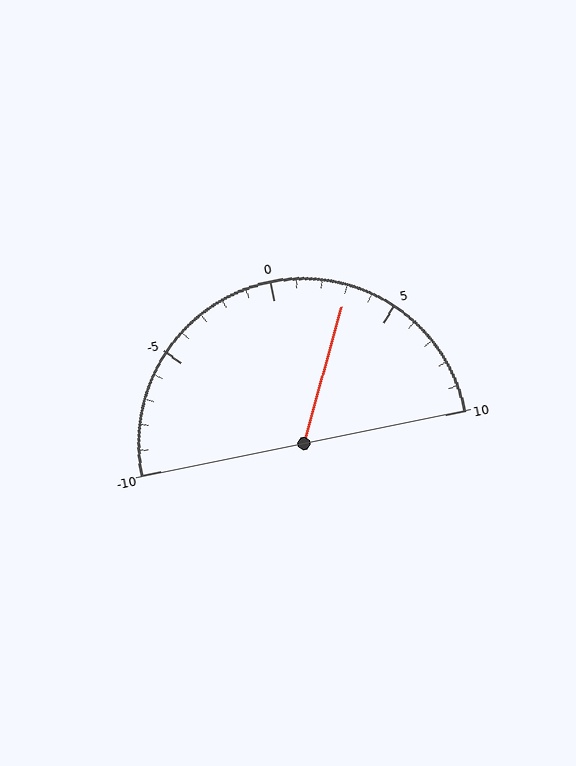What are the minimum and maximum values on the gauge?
The gauge ranges from -10 to 10.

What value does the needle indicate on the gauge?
The needle indicates approximately 3.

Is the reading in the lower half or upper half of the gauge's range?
The reading is in the upper half of the range (-10 to 10).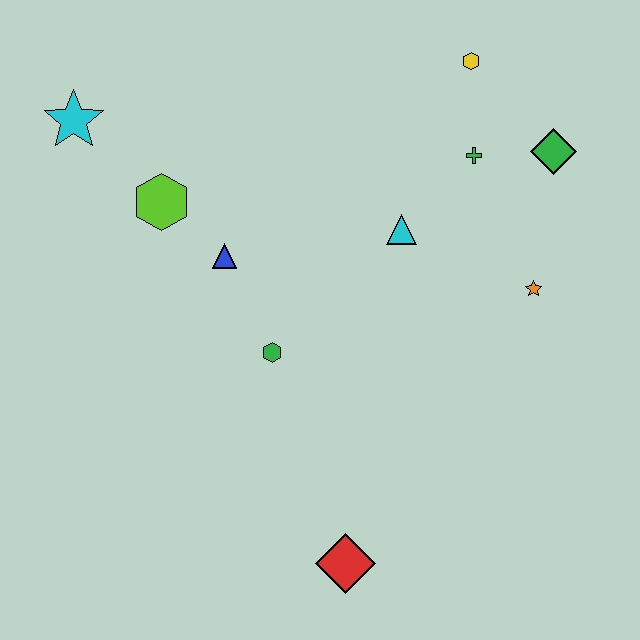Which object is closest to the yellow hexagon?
The green cross is closest to the yellow hexagon.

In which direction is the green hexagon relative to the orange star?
The green hexagon is to the left of the orange star.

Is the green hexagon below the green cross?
Yes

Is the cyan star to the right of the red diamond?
No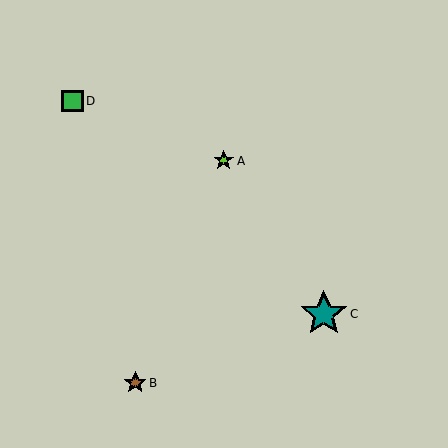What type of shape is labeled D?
Shape D is a green square.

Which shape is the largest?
The teal star (labeled C) is the largest.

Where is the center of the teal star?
The center of the teal star is at (324, 314).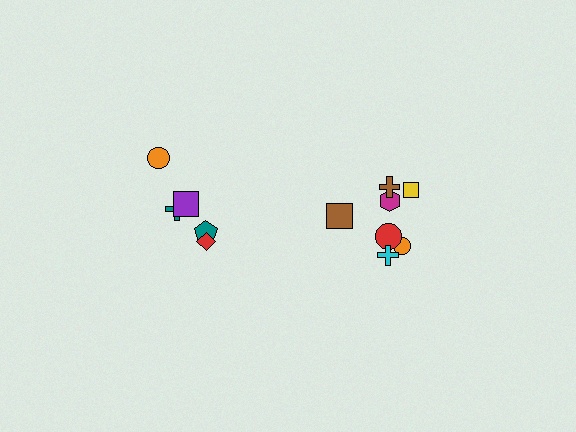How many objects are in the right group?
There are 7 objects.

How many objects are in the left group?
There are 5 objects.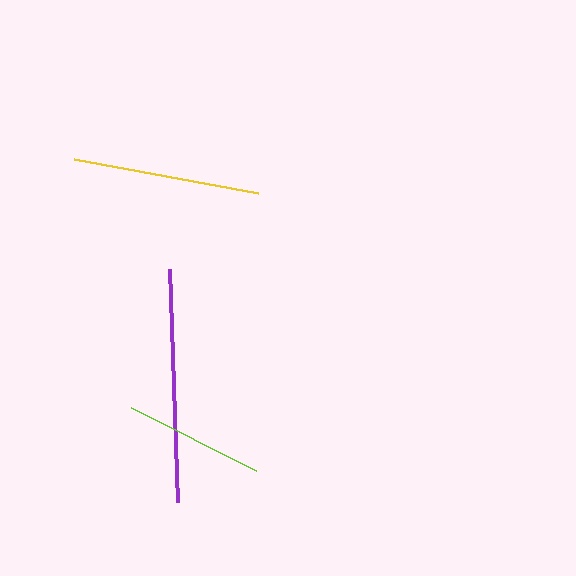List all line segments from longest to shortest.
From longest to shortest: purple, yellow, lime.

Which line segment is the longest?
The purple line is the longest at approximately 232 pixels.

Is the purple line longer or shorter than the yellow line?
The purple line is longer than the yellow line.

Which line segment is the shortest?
The lime line is the shortest at approximately 140 pixels.